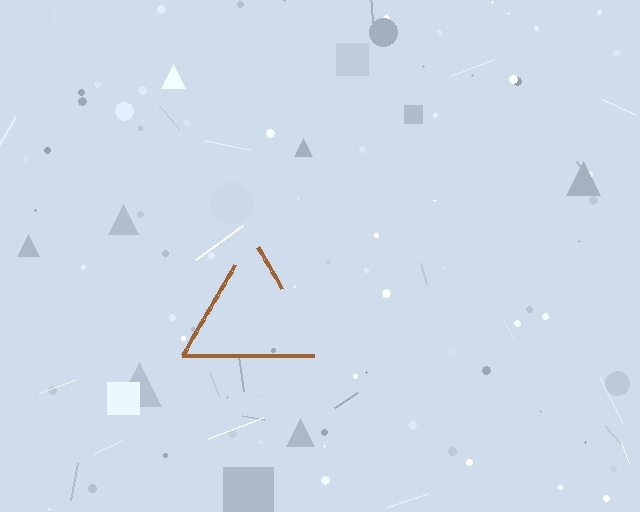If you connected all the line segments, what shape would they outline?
They would outline a triangle.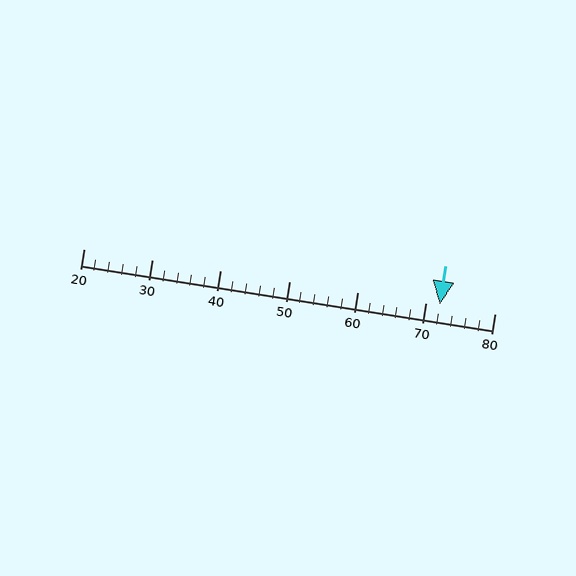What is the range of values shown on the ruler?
The ruler shows values from 20 to 80.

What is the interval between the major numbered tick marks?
The major tick marks are spaced 10 units apart.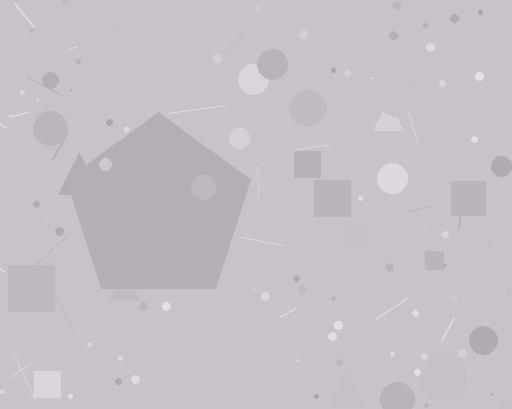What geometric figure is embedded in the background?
A pentagon is embedded in the background.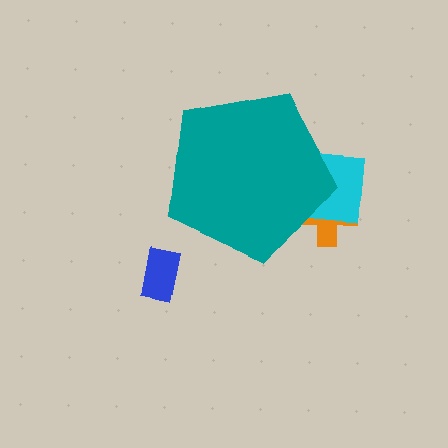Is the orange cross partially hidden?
Yes, the orange cross is partially hidden behind the teal pentagon.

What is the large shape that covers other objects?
A teal pentagon.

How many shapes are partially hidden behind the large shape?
2 shapes are partially hidden.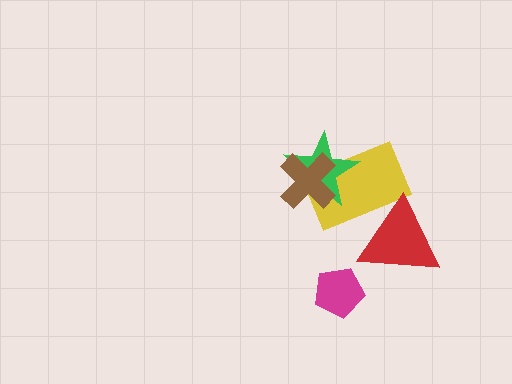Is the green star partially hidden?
Yes, it is partially covered by another shape.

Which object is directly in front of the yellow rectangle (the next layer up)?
The red triangle is directly in front of the yellow rectangle.